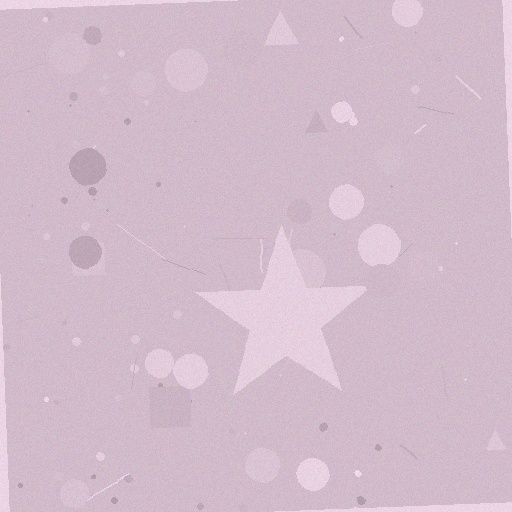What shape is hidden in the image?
A star is hidden in the image.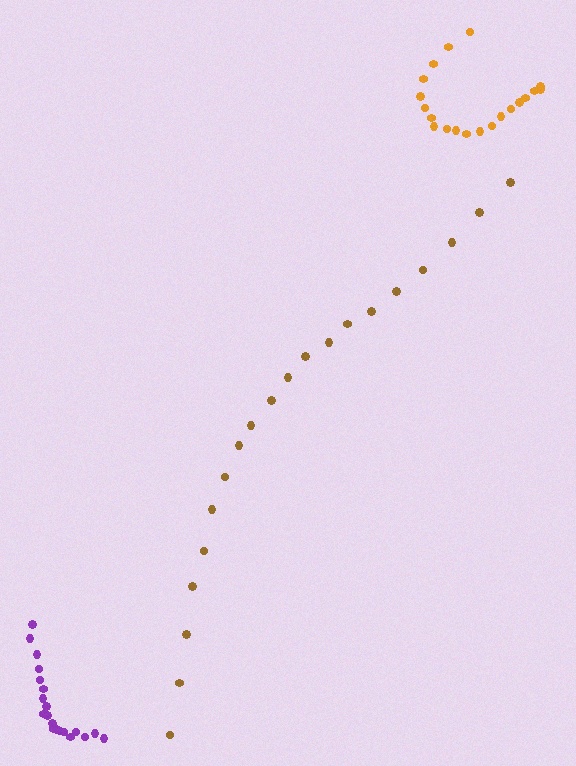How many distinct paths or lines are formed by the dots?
There are 3 distinct paths.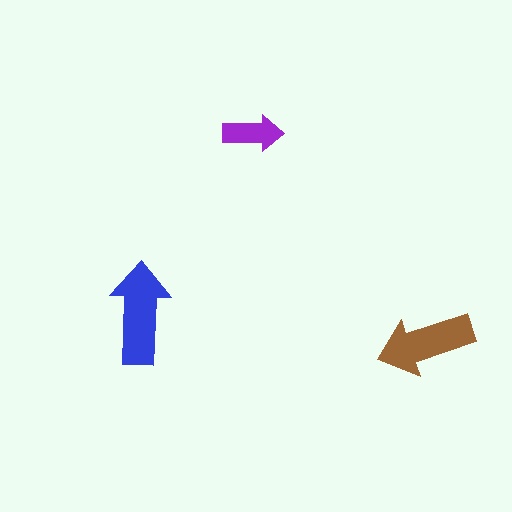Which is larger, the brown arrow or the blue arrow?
The blue one.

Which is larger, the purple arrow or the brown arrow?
The brown one.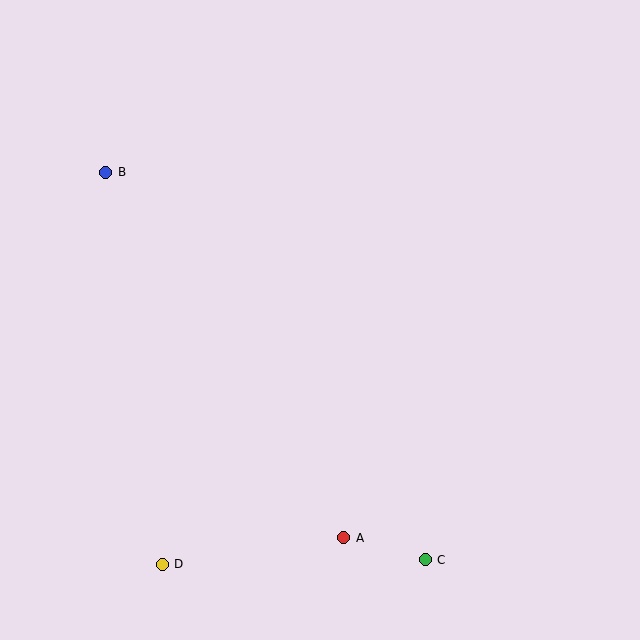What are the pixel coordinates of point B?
Point B is at (105, 172).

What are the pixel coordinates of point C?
Point C is at (425, 560).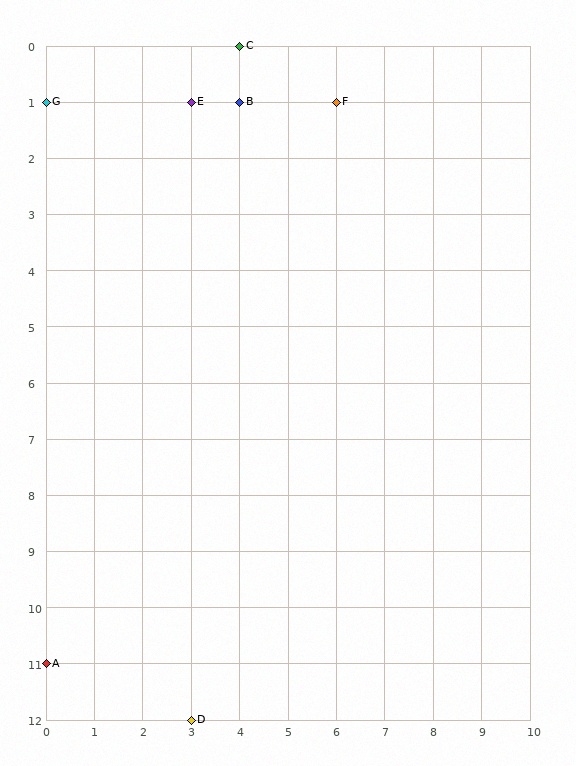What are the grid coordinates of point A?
Point A is at grid coordinates (0, 11).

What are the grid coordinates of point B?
Point B is at grid coordinates (4, 1).